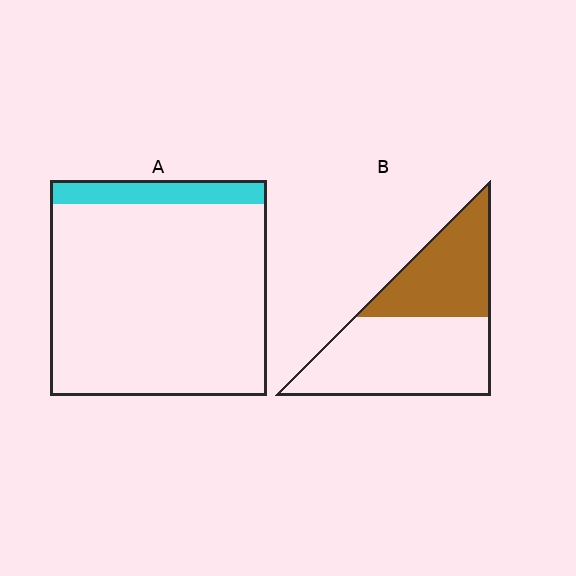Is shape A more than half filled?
No.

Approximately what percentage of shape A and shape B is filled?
A is approximately 10% and B is approximately 40%.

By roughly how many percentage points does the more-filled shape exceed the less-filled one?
By roughly 30 percentage points (B over A).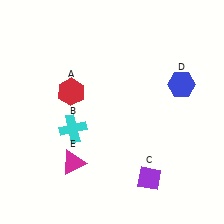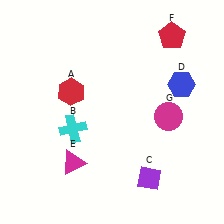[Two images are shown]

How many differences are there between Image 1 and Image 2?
There are 2 differences between the two images.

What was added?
A red pentagon (F), a magenta circle (G) were added in Image 2.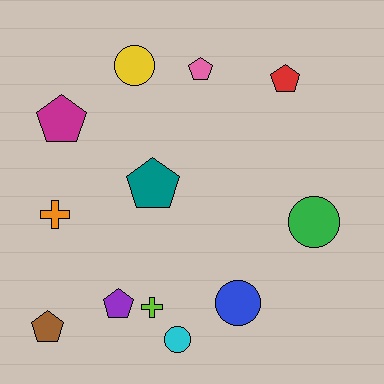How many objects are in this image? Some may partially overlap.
There are 12 objects.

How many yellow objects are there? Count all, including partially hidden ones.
There is 1 yellow object.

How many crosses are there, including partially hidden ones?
There are 2 crosses.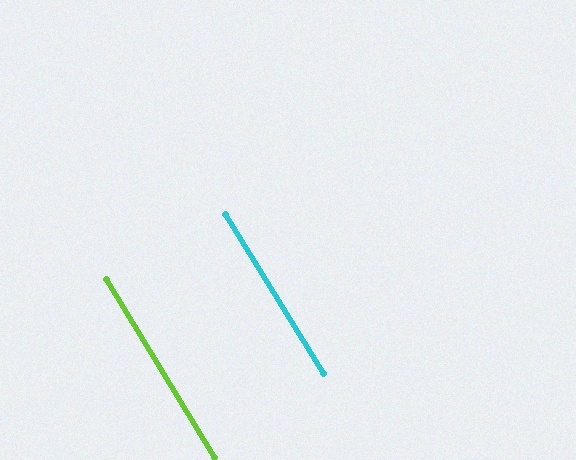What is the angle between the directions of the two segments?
Approximately 0 degrees.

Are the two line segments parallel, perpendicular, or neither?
Parallel — their directions differ by only 0.4°.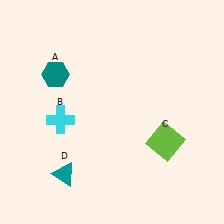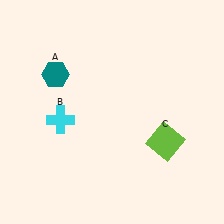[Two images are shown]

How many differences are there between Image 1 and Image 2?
There is 1 difference between the two images.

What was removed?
The teal triangle (D) was removed in Image 2.